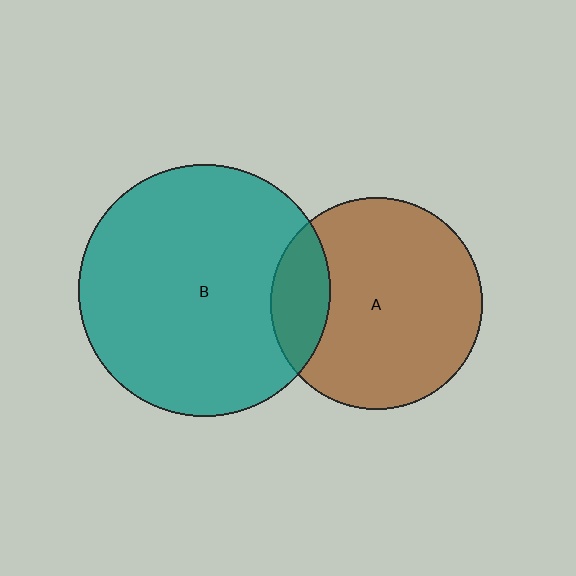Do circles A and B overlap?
Yes.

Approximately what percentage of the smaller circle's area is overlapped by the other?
Approximately 20%.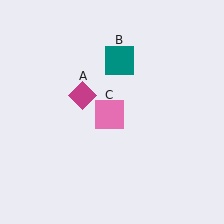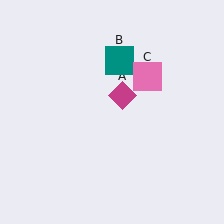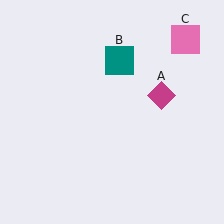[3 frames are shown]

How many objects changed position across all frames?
2 objects changed position: magenta diamond (object A), pink square (object C).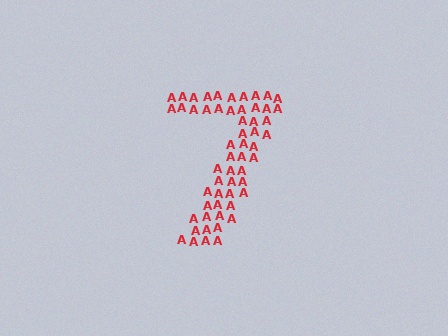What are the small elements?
The small elements are letter A's.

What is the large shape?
The large shape is the digit 7.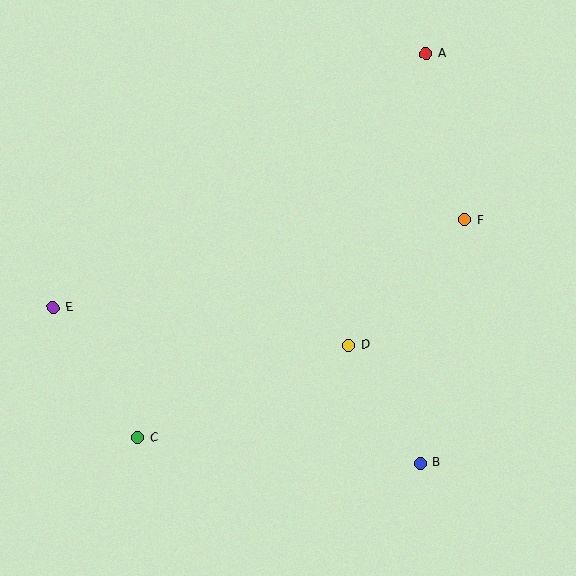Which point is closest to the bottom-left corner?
Point C is closest to the bottom-left corner.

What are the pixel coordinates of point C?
Point C is at (138, 438).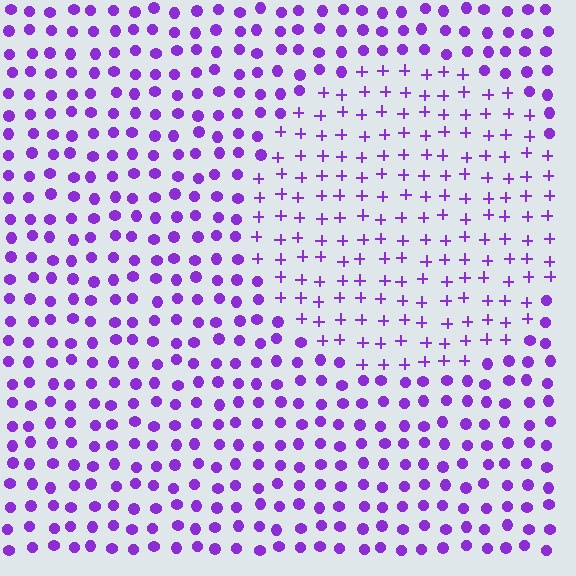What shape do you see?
I see a circle.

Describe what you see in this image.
The image is filled with small purple elements arranged in a uniform grid. A circle-shaped region contains plus signs, while the surrounding area contains circles. The boundary is defined purely by the change in element shape.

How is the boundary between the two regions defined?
The boundary is defined by a change in element shape: plus signs inside vs. circles outside. All elements share the same color and spacing.